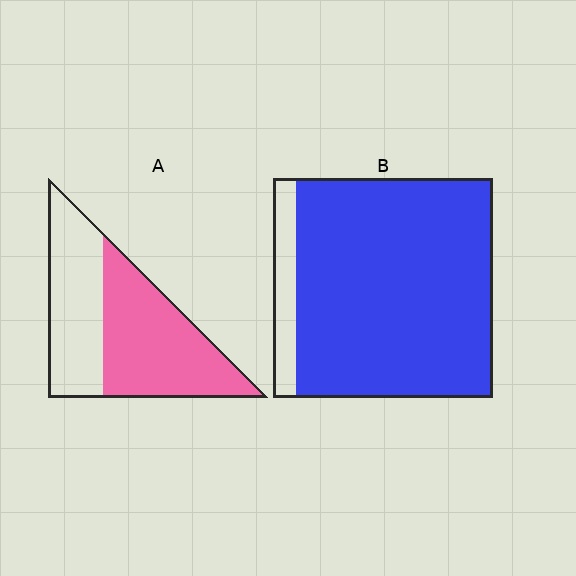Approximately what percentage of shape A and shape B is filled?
A is approximately 55% and B is approximately 90%.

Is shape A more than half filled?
Yes.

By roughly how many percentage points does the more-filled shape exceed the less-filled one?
By roughly 35 percentage points (B over A).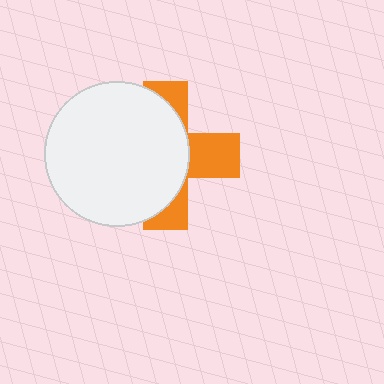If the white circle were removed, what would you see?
You would see the complete orange cross.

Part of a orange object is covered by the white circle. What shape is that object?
It is a cross.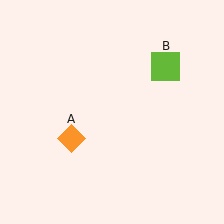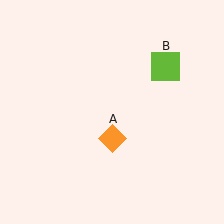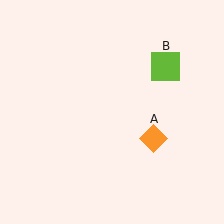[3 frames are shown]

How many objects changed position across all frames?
1 object changed position: orange diamond (object A).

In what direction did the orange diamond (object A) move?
The orange diamond (object A) moved right.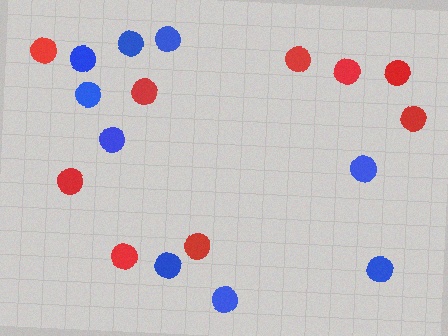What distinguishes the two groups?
There are 2 groups: one group of blue circles (9) and one group of red circles (9).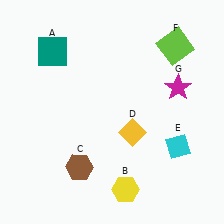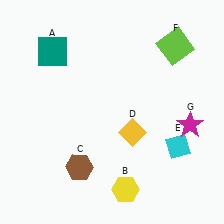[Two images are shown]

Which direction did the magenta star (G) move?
The magenta star (G) moved down.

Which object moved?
The magenta star (G) moved down.